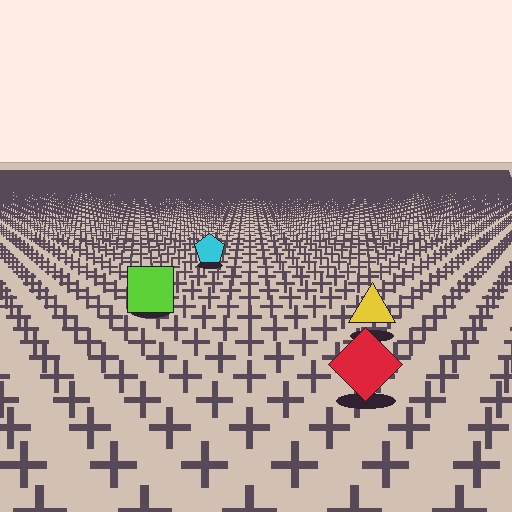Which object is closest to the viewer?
The red diamond is closest. The texture marks near it are larger and more spread out.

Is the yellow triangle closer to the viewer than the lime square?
Yes. The yellow triangle is closer — you can tell from the texture gradient: the ground texture is coarser near it.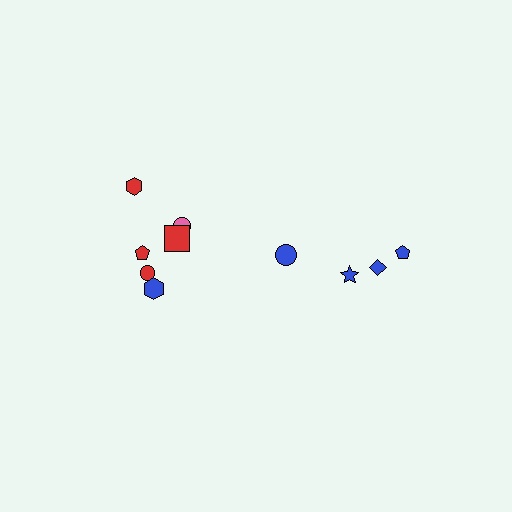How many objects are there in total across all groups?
There are 10 objects.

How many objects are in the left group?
There are 6 objects.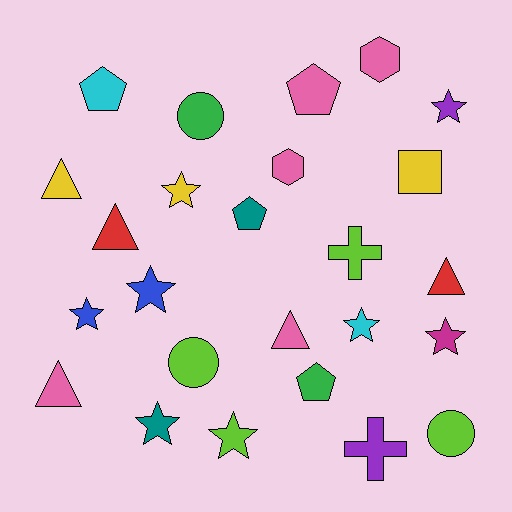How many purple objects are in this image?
There are 2 purple objects.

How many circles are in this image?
There are 3 circles.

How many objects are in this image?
There are 25 objects.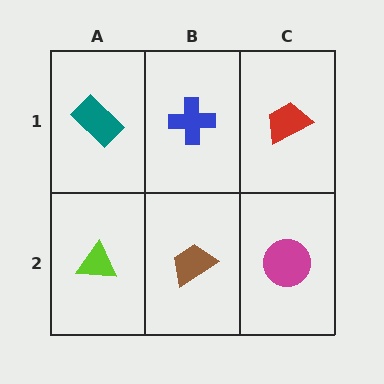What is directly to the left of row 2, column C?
A brown trapezoid.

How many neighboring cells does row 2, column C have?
2.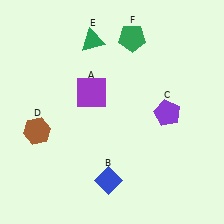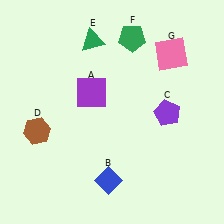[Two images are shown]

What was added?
A pink square (G) was added in Image 2.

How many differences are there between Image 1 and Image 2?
There is 1 difference between the two images.